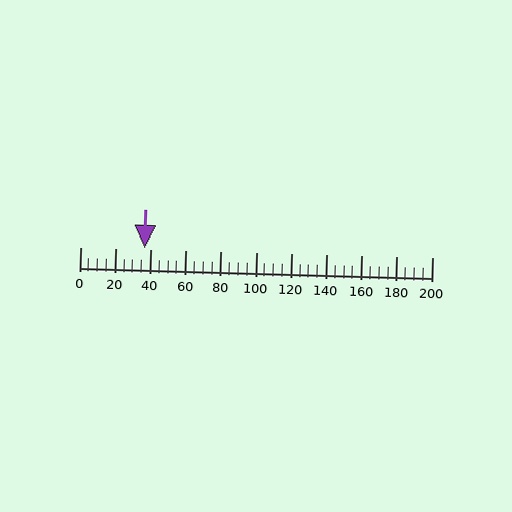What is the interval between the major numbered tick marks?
The major tick marks are spaced 20 units apart.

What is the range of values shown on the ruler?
The ruler shows values from 0 to 200.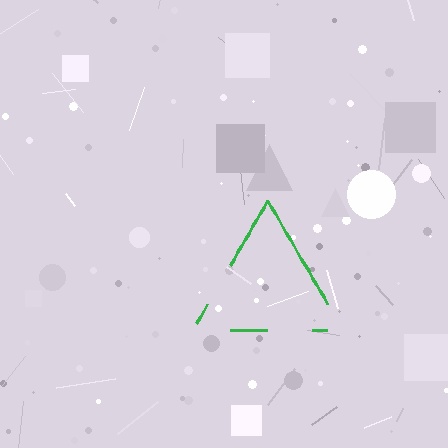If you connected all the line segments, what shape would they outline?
They would outline a triangle.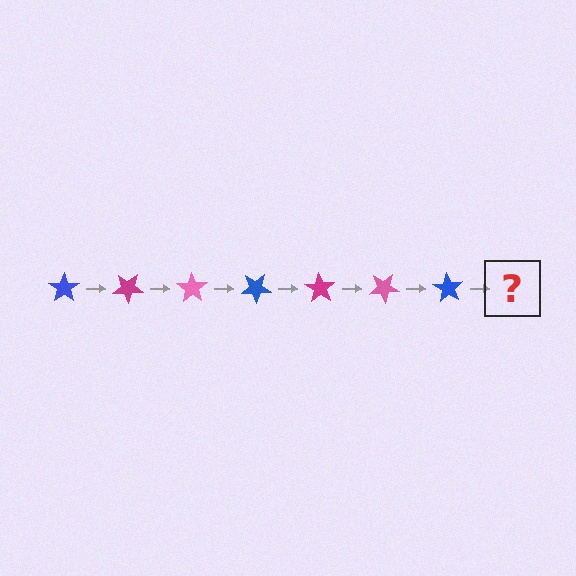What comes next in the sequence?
The next element should be a magenta star, rotated 245 degrees from the start.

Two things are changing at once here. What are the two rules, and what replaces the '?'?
The two rules are that it rotates 35 degrees each step and the color cycles through blue, magenta, and pink. The '?' should be a magenta star, rotated 245 degrees from the start.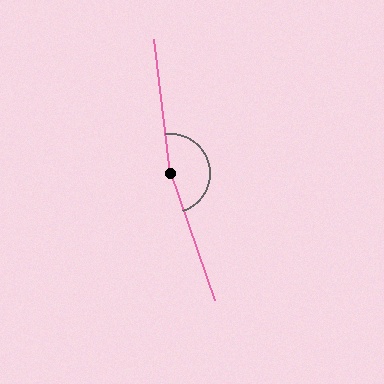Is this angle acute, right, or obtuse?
It is obtuse.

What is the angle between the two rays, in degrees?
Approximately 168 degrees.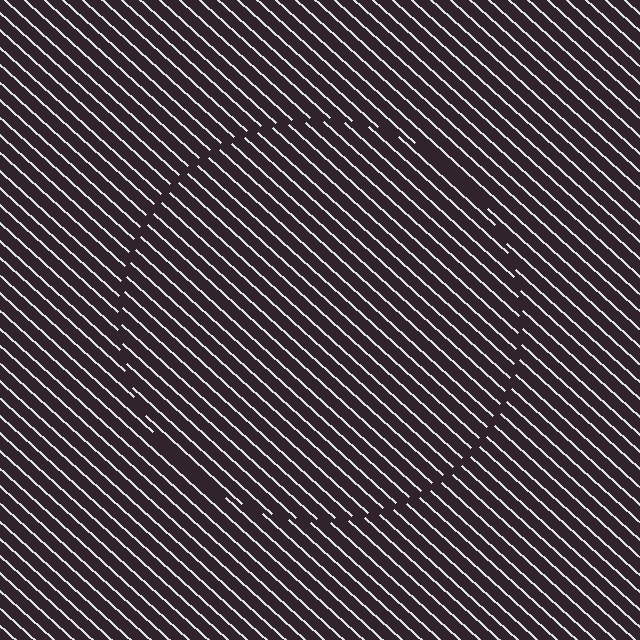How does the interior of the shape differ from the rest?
The interior of the shape contains the same grating, shifted by half a period — the contour is defined by the phase discontinuity where line-ends from the inner and outer gratings abut.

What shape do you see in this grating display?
An illusory circle. The interior of the shape contains the same grating, shifted by half a period — the contour is defined by the phase discontinuity where line-ends from the inner and outer gratings abut.